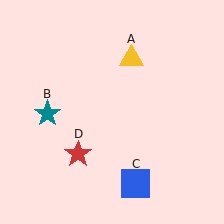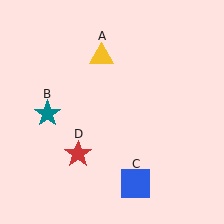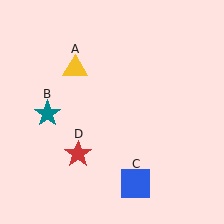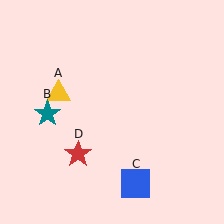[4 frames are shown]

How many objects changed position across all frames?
1 object changed position: yellow triangle (object A).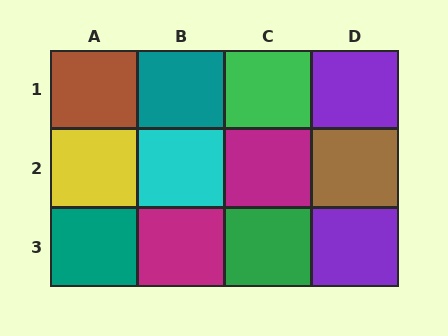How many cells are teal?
2 cells are teal.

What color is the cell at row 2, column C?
Magenta.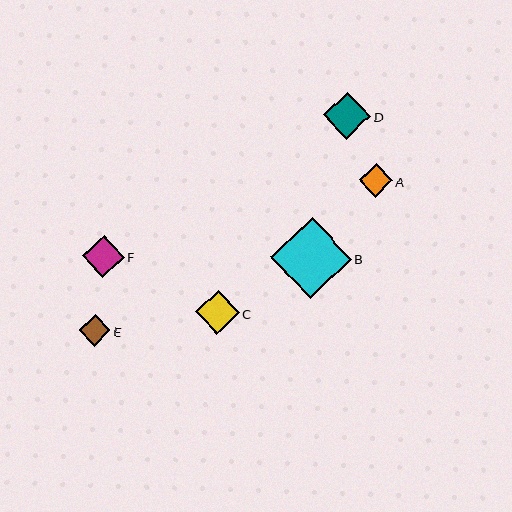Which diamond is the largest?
Diamond B is the largest with a size of approximately 81 pixels.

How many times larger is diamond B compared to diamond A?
Diamond B is approximately 2.4 times the size of diamond A.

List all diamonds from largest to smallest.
From largest to smallest: B, D, C, F, A, E.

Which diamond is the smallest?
Diamond E is the smallest with a size of approximately 31 pixels.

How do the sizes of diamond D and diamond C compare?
Diamond D and diamond C are approximately the same size.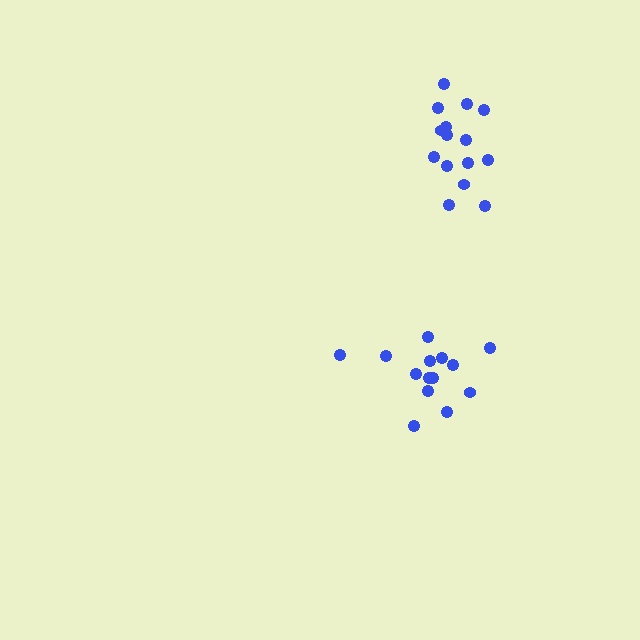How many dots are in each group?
Group 1: 14 dots, Group 2: 15 dots (29 total).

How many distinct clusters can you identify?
There are 2 distinct clusters.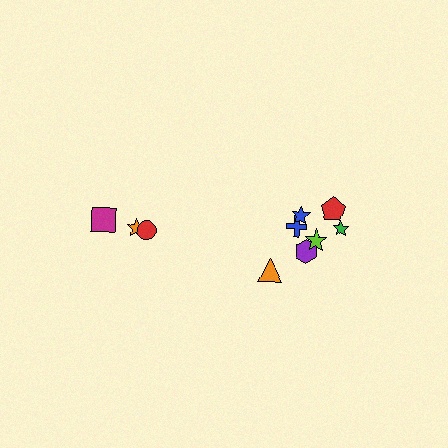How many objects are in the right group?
There are 7 objects.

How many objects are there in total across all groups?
There are 10 objects.